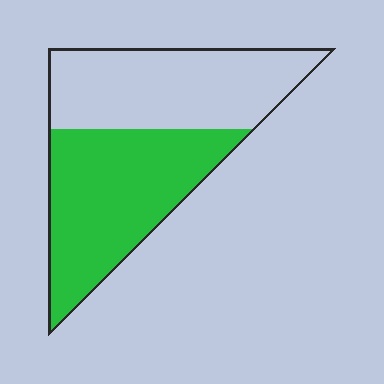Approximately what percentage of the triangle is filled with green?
Approximately 50%.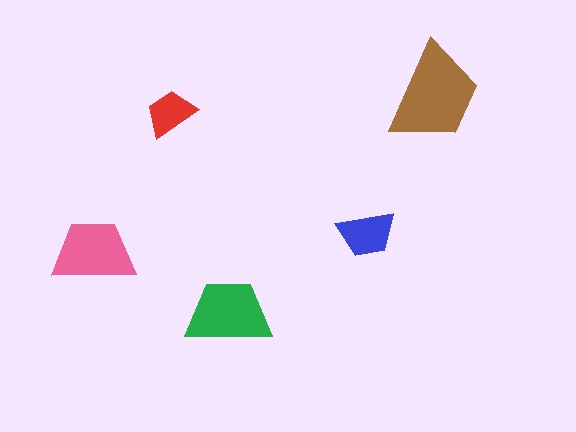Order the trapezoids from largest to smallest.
the brown one, the green one, the pink one, the blue one, the red one.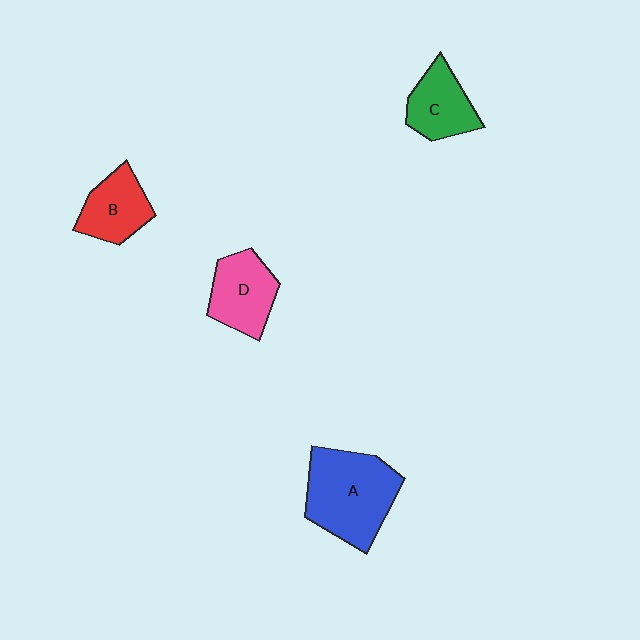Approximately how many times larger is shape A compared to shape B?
Approximately 1.8 times.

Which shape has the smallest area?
Shape B (red).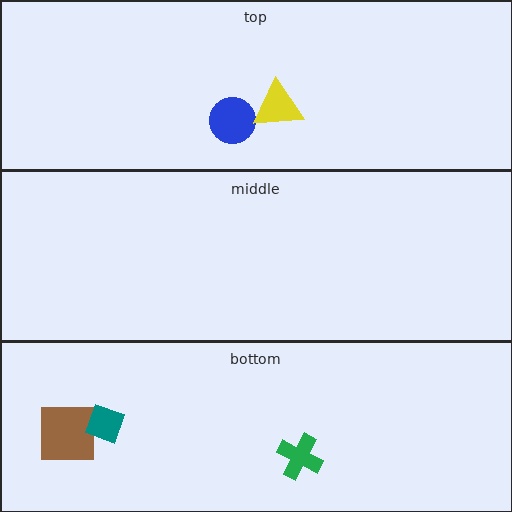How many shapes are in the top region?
2.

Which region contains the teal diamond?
The bottom region.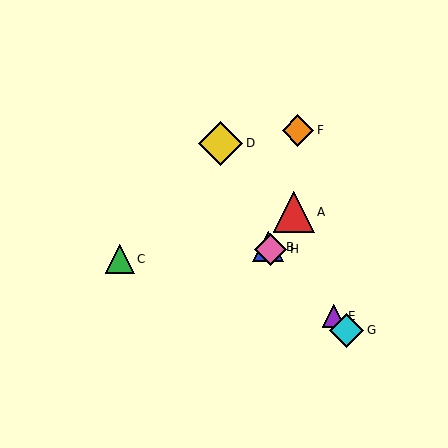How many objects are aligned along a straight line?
4 objects (B, E, G, H) are aligned along a straight line.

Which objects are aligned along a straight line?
Objects B, E, G, H are aligned along a straight line.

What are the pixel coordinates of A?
Object A is at (294, 212).